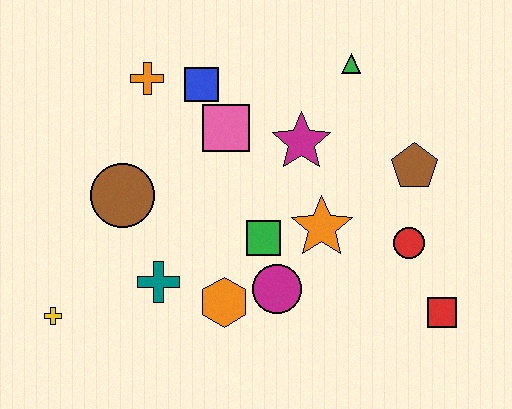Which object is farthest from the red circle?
The yellow cross is farthest from the red circle.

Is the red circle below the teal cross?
No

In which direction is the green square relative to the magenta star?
The green square is below the magenta star.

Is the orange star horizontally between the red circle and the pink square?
Yes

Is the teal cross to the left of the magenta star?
Yes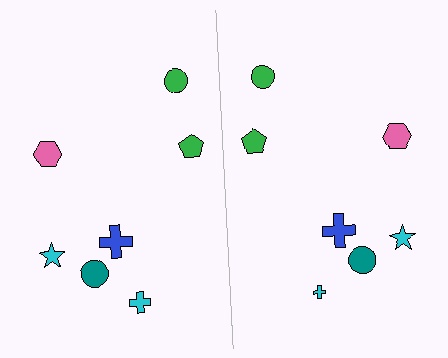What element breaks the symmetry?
The cyan cross on the right side has a different size than its mirror counterpart.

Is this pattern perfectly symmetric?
No, the pattern is not perfectly symmetric. The cyan cross on the right side has a different size than its mirror counterpart.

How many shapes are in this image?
There are 14 shapes in this image.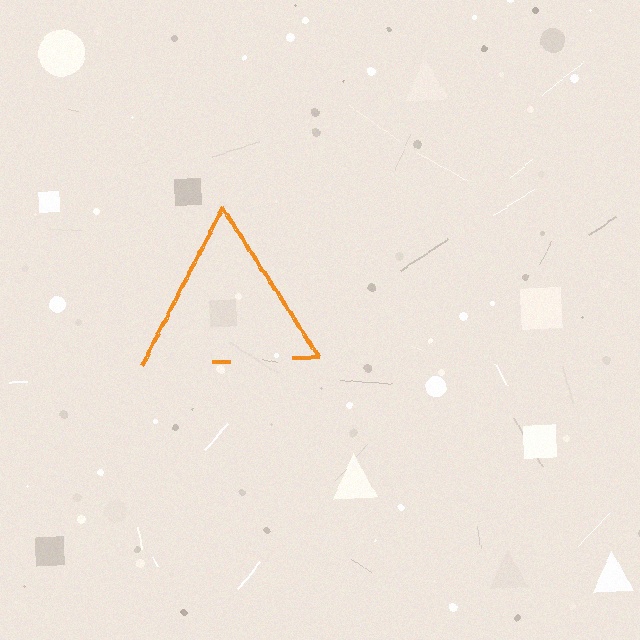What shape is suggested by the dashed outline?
The dashed outline suggests a triangle.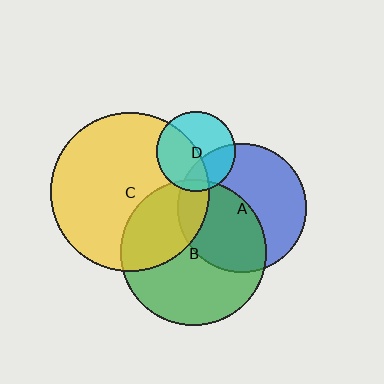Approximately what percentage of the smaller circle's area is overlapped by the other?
Approximately 35%.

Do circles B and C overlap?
Yes.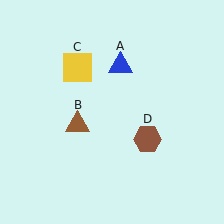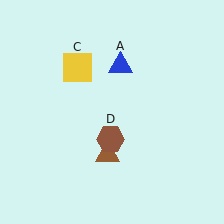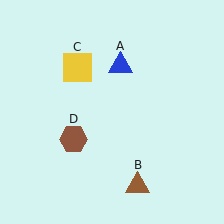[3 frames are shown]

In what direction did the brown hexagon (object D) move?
The brown hexagon (object D) moved left.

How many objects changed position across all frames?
2 objects changed position: brown triangle (object B), brown hexagon (object D).